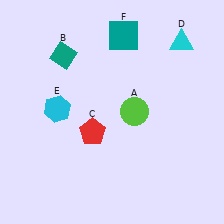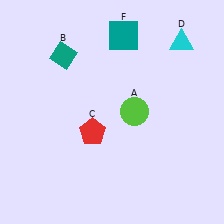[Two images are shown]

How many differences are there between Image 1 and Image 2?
There is 1 difference between the two images.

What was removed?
The cyan hexagon (E) was removed in Image 2.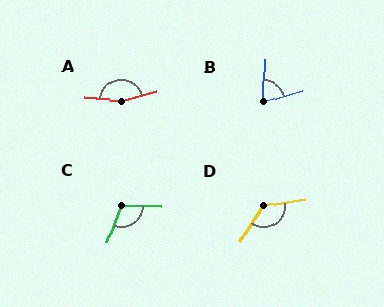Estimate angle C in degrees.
Approximately 108 degrees.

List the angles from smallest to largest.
B (71°), C (108°), D (131°), A (160°).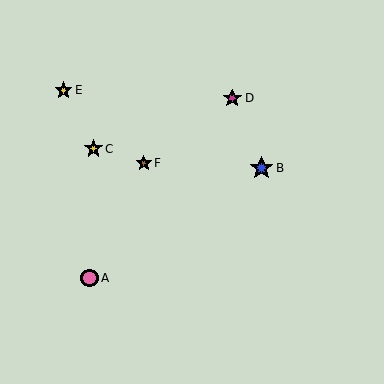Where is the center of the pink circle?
The center of the pink circle is at (90, 278).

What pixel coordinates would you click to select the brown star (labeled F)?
Click at (144, 163) to select the brown star F.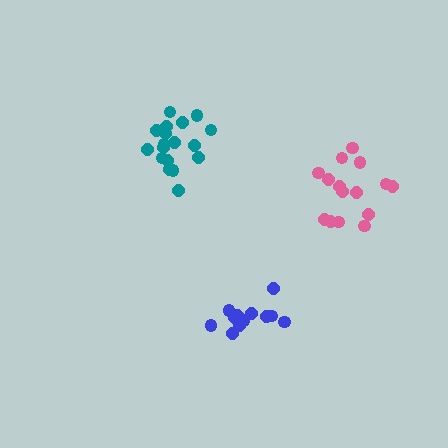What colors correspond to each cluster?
The clusters are colored: teal, pink, blue.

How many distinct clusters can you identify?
There are 3 distinct clusters.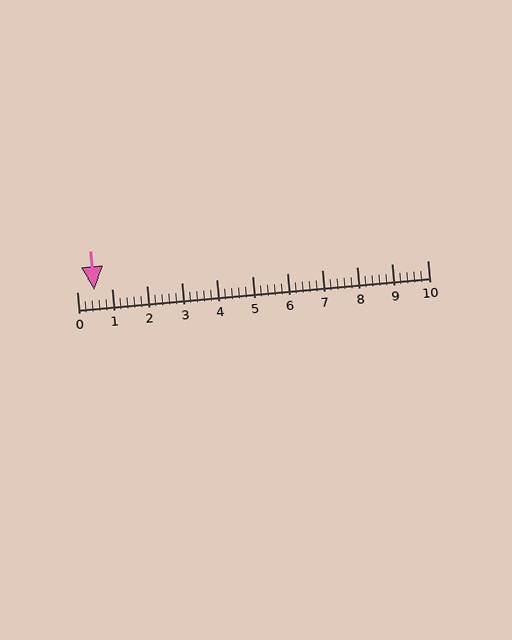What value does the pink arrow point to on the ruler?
The pink arrow points to approximately 0.5.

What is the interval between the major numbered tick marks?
The major tick marks are spaced 1 units apart.